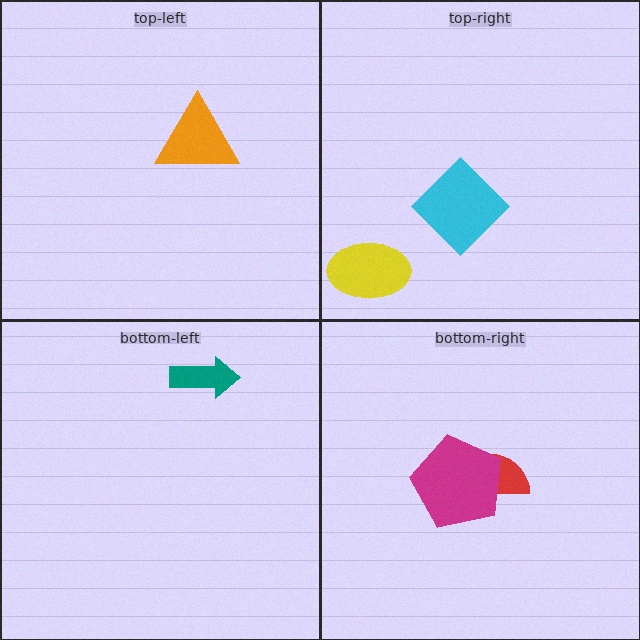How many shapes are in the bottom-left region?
1.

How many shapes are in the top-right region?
2.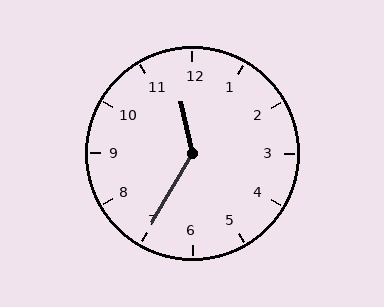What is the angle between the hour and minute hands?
Approximately 138 degrees.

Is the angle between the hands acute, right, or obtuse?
It is obtuse.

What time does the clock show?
11:35.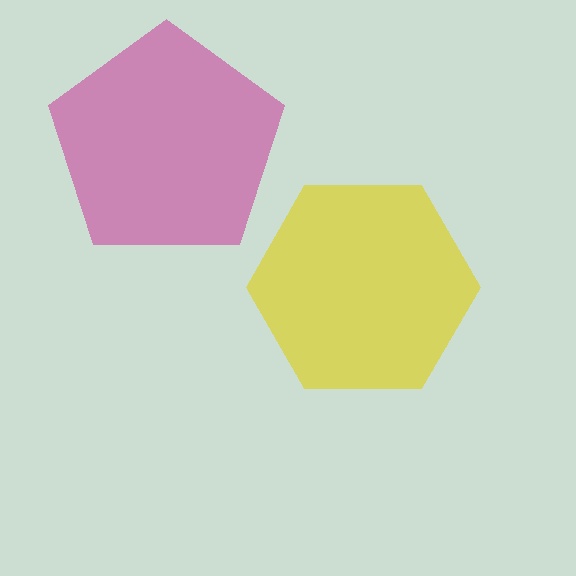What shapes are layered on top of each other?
The layered shapes are: a yellow hexagon, a magenta pentagon.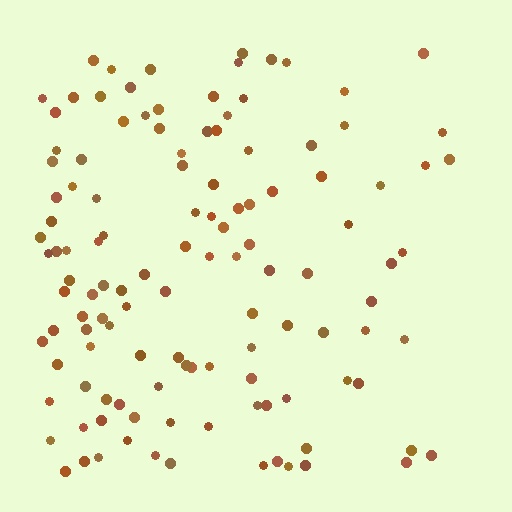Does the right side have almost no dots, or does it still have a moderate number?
Still a moderate number, just noticeably fewer than the left.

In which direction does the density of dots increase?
From right to left, with the left side densest.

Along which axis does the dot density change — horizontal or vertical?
Horizontal.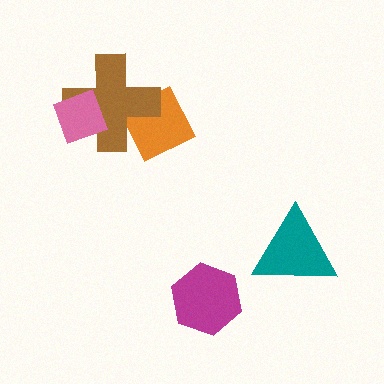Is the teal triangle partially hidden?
No, no other shape covers it.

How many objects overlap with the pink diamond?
1 object overlaps with the pink diamond.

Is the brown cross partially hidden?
Yes, it is partially covered by another shape.